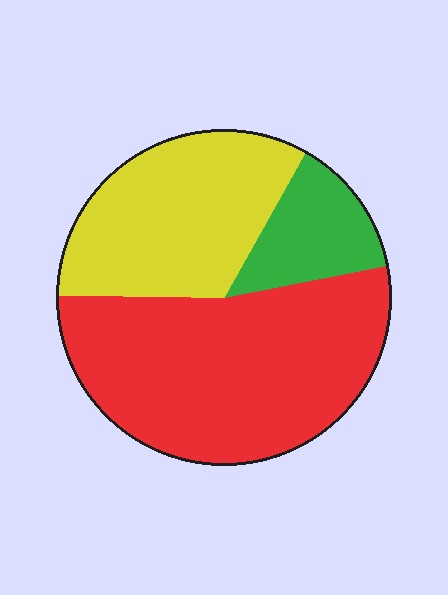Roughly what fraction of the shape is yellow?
Yellow covers around 35% of the shape.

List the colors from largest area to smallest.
From largest to smallest: red, yellow, green.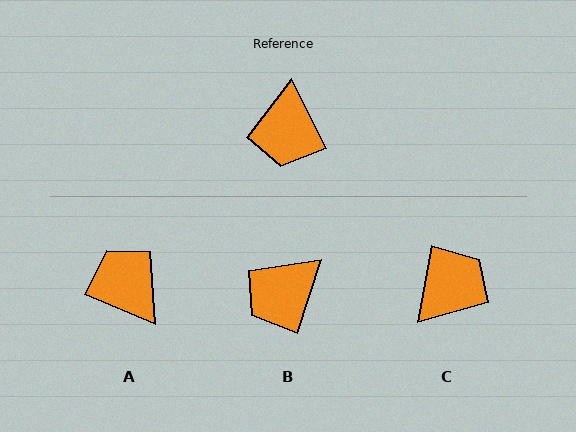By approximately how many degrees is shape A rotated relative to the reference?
Approximately 139 degrees clockwise.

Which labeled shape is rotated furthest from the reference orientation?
C, about 142 degrees away.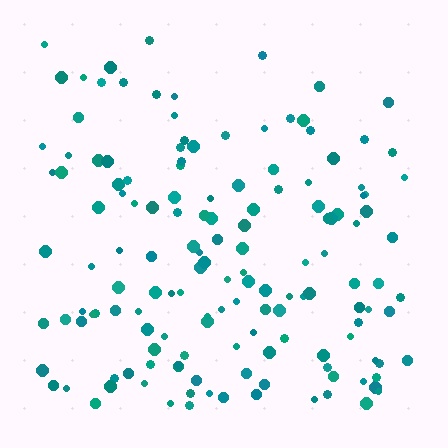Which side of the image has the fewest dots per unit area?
The top.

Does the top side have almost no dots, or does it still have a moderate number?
Still a moderate number, just noticeably fewer than the bottom.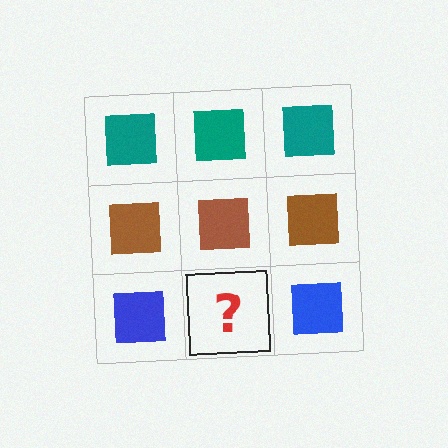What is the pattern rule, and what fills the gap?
The rule is that each row has a consistent color. The gap should be filled with a blue square.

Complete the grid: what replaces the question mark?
The question mark should be replaced with a blue square.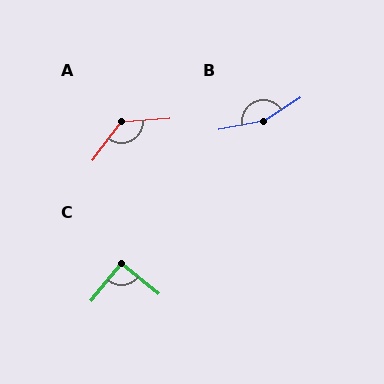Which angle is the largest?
B, at approximately 159 degrees.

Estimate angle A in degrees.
Approximately 130 degrees.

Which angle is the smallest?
C, at approximately 90 degrees.